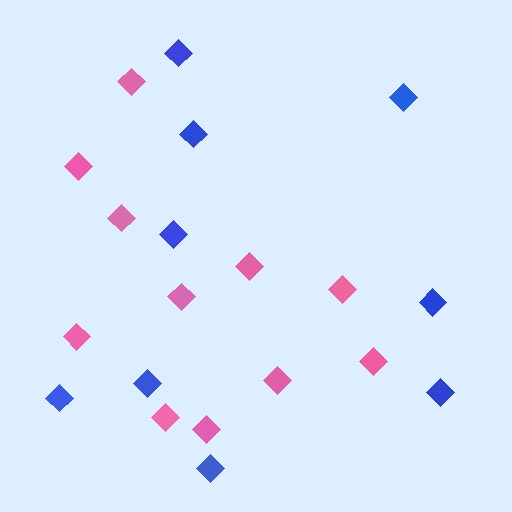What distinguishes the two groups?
There are 2 groups: one group of pink diamonds (11) and one group of blue diamonds (9).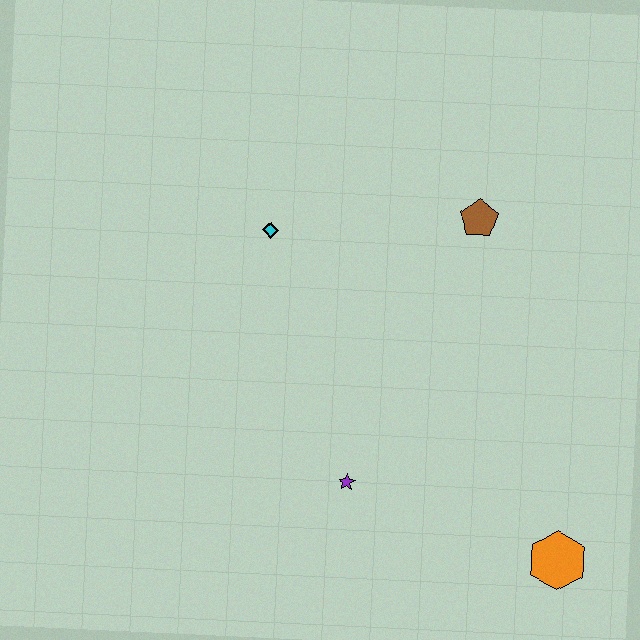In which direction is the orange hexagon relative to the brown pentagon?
The orange hexagon is below the brown pentagon.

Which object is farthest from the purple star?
The brown pentagon is farthest from the purple star.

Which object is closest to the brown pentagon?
The cyan diamond is closest to the brown pentagon.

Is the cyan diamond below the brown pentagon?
Yes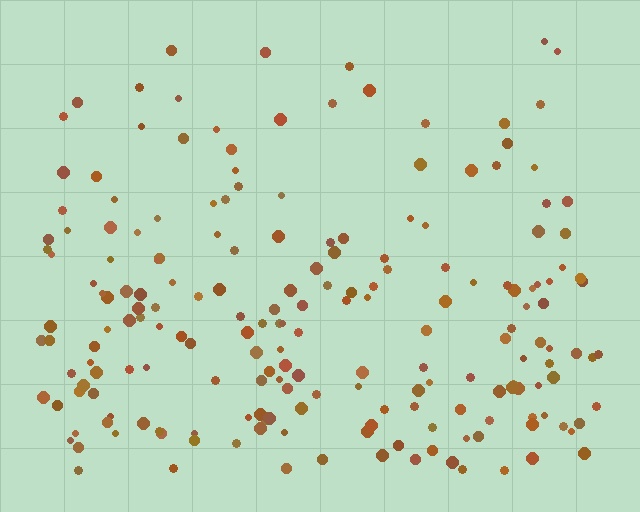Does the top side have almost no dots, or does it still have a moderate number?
Still a moderate number, just noticeably fewer than the bottom.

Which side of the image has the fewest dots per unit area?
The top.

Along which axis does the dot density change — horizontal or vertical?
Vertical.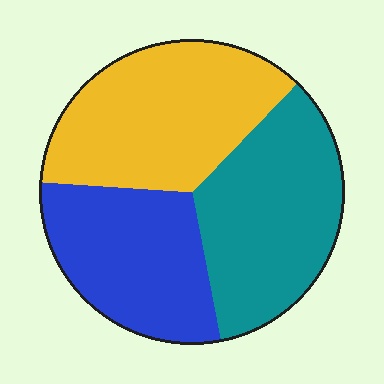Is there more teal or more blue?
Teal.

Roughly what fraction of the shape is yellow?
Yellow covers 36% of the shape.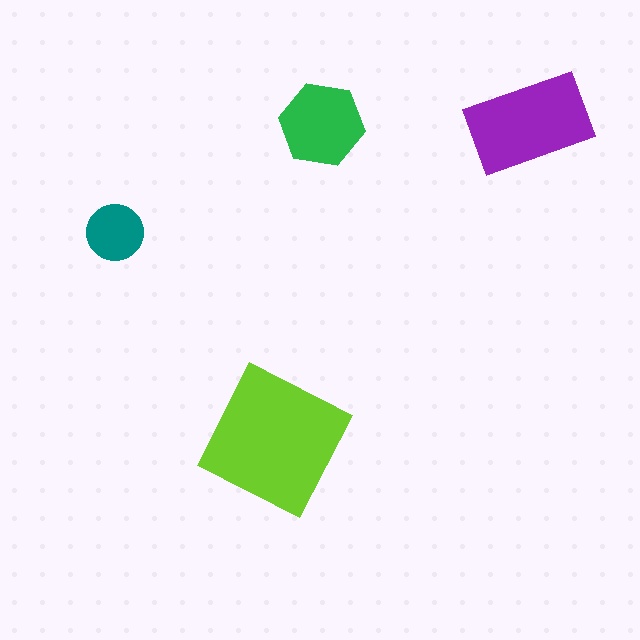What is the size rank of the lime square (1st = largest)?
1st.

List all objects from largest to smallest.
The lime square, the purple rectangle, the green hexagon, the teal circle.